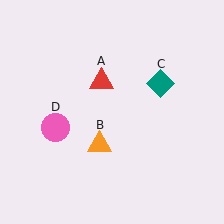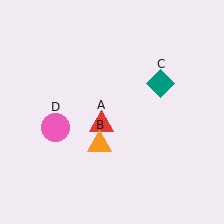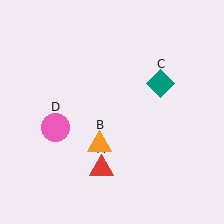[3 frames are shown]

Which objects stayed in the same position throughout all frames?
Orange triangle (object B) and teal diamond (object C) and pink circle (object D) remained stationary.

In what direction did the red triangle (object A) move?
The red triangle (object A) moved down.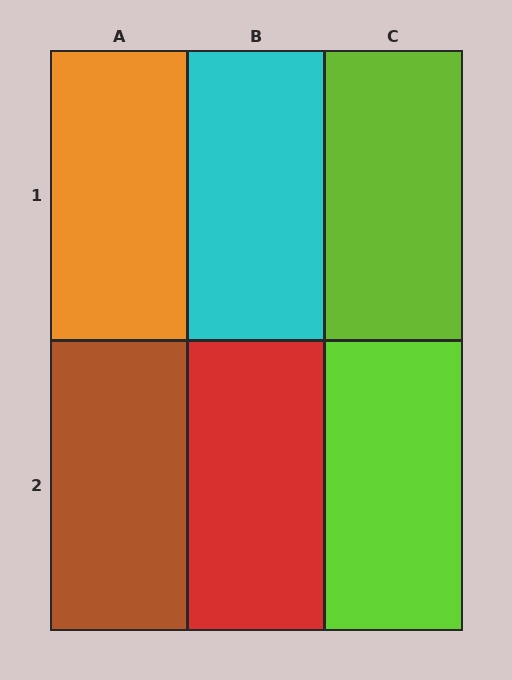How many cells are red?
1 cell is red.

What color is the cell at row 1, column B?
Cyan.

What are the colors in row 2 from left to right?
Brown, red, lime.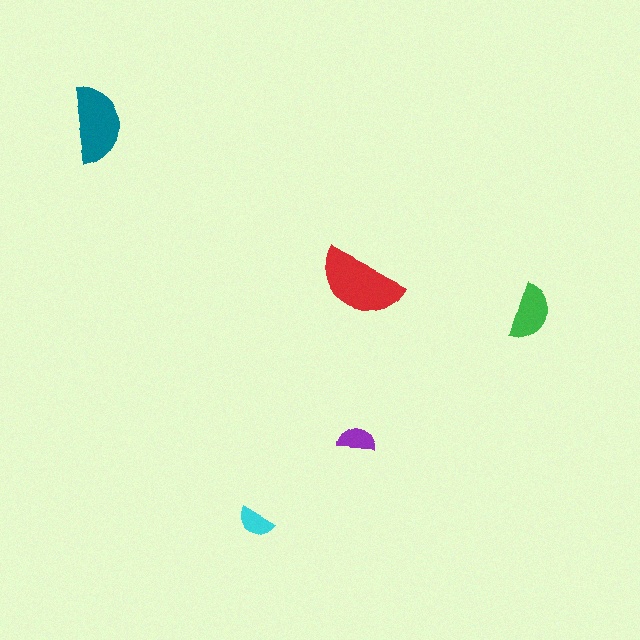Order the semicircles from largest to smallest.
the red one, the teal one, the green one, the purple one, the cyan one.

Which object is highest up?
The teal semicircle is topmost.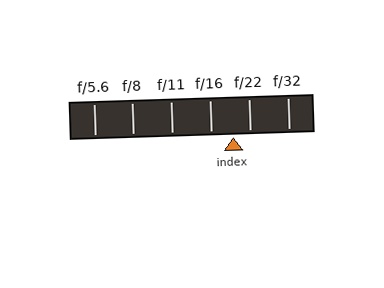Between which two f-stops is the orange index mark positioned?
The index mark is between f/16 and f/22.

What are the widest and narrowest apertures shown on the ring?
The widest aperture shown is f/5.6 and the narrowest is f/32.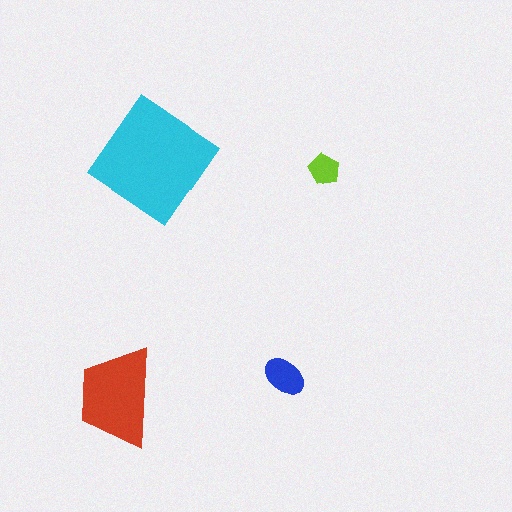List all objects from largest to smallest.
The cyan diamond, the red trapezoid, the blue ellipse, the lime pentagon.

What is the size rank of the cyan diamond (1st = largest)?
1st.